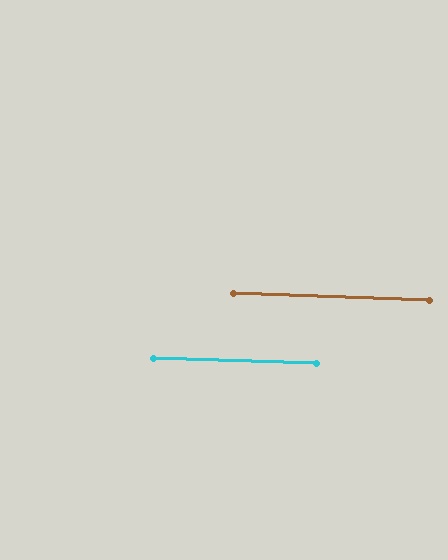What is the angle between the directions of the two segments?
Approximately 0 degrees.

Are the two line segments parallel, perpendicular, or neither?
Parallel — their directions differ by only 0.4°.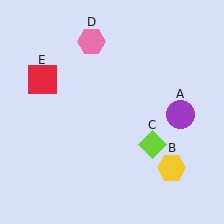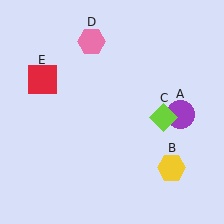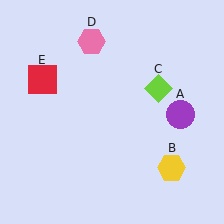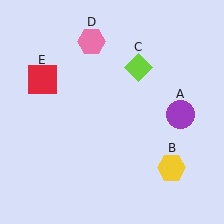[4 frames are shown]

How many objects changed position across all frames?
1 object changed position: lime diamond (object C).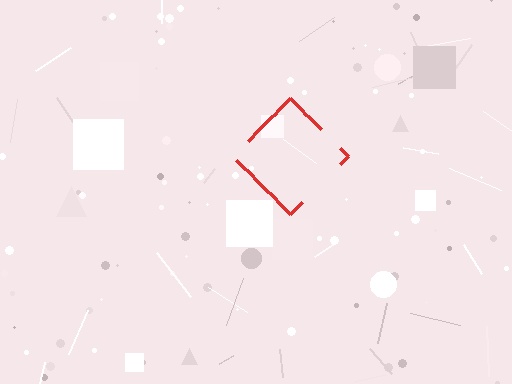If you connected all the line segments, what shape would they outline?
They would outline a diamond.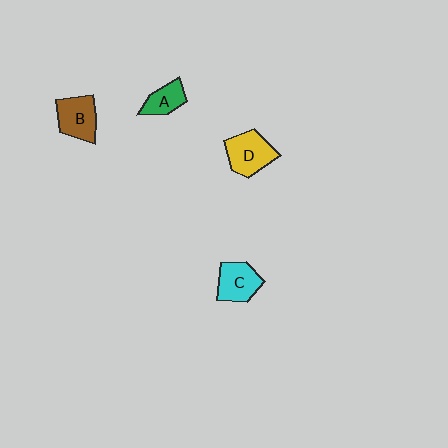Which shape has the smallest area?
Shape A (green).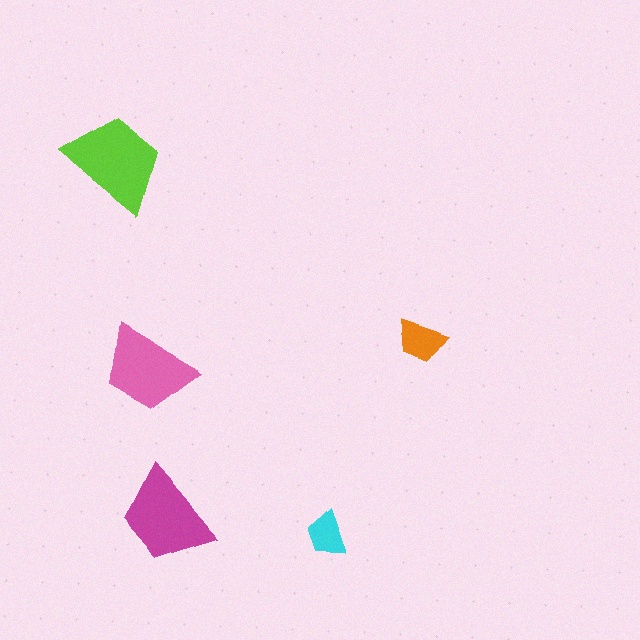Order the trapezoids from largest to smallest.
the lime one, the magenta one, the pink one, the orange one, the cyan one.